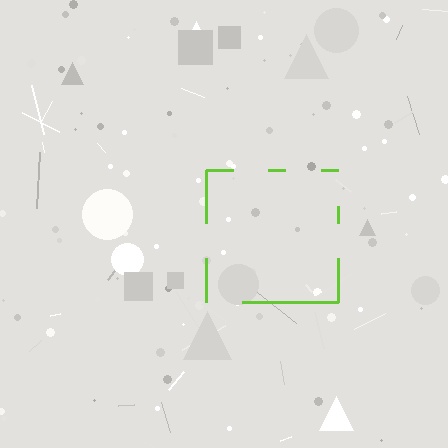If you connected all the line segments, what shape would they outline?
They would outline a square.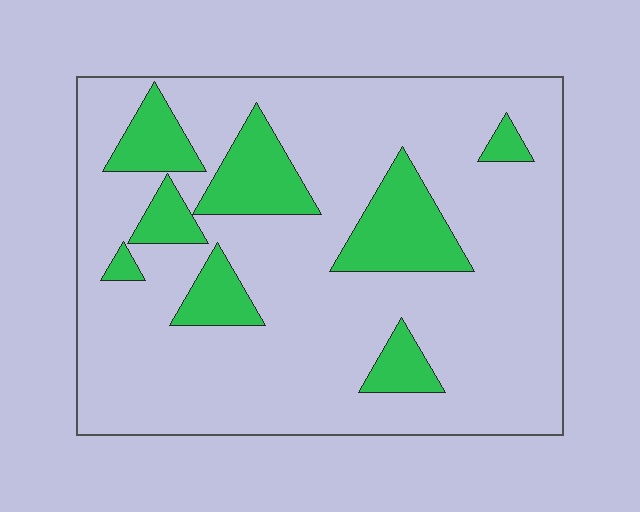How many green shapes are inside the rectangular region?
8.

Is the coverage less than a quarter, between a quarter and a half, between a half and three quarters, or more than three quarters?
Less than a quarter.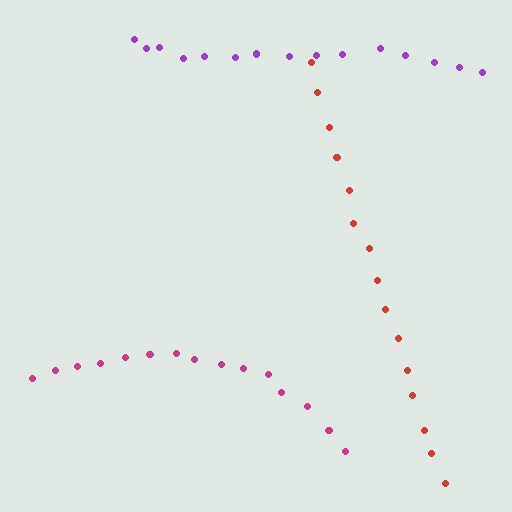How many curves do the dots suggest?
There are 3 distinct paths.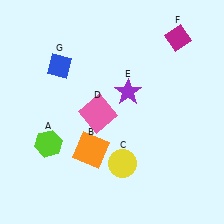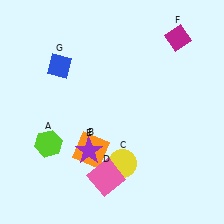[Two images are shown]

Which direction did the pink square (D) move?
The pink square (D) moved down.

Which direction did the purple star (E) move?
The purple star (E) moved down.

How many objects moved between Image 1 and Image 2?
2 objects moved between the two images.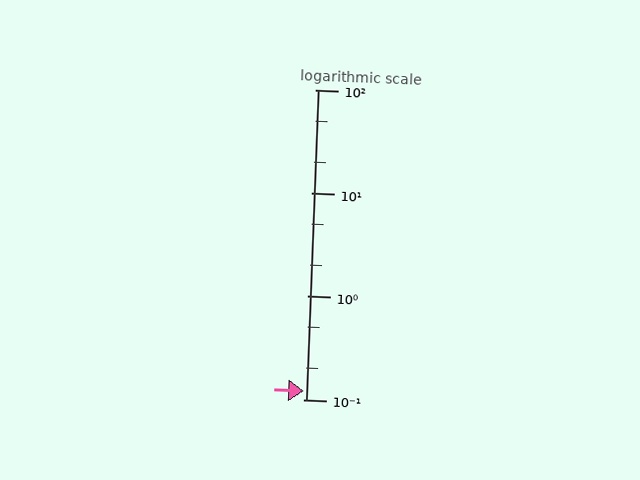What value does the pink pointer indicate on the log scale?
The pointer indicates approximately 0.12.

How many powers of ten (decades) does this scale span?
The scale spans 3 decades, from 0.1 to 100.